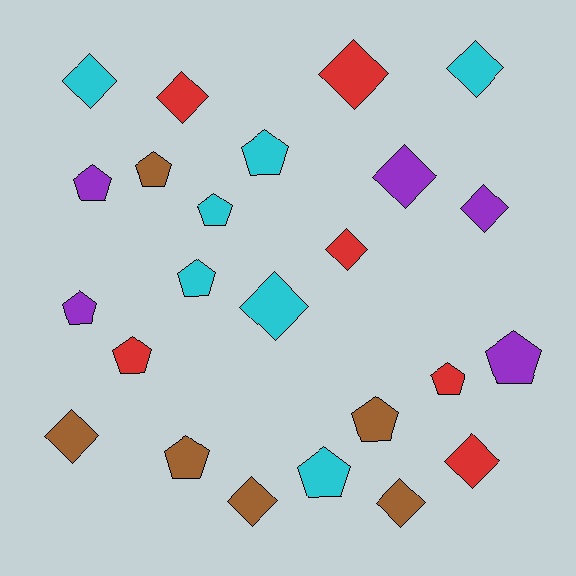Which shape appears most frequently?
Pentagon, with 12 objects.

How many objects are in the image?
There are 24 objects.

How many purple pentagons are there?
There are 3 purple pentagons.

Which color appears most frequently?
Cyan, with 7 objects.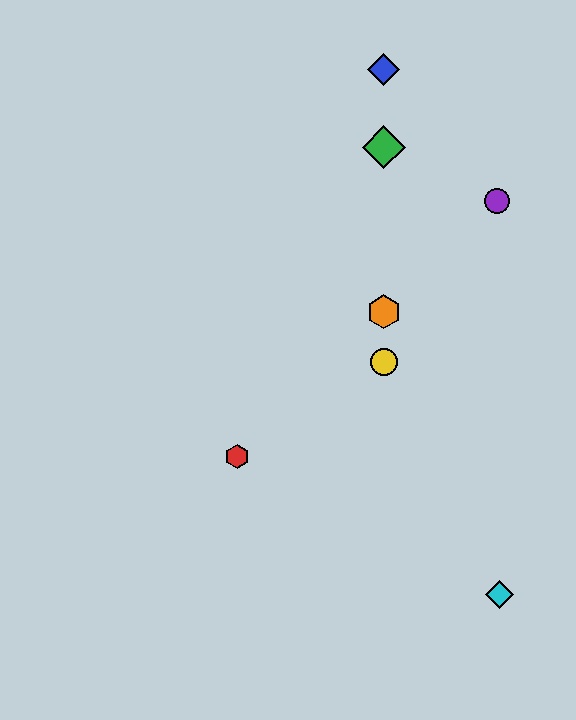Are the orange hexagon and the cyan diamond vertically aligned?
No, the orange hexagon is at x≈384 and the cyan diamond is at x≈500.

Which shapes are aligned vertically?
The blue diamond, the green diamond, the yellow circle, the orange hexagon are aligned vertically.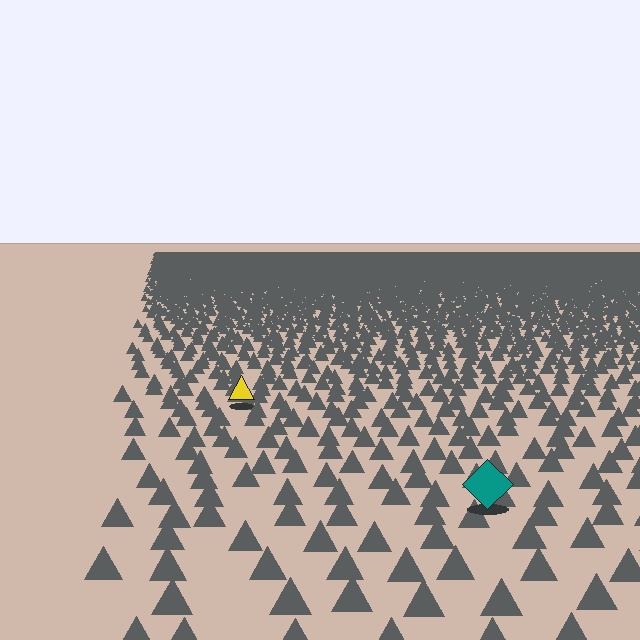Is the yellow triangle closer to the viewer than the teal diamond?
No. The teal diamond is closer — you can tell from the texture gradient: the ground texture is coarser near it.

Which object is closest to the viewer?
The teal diamond is closest. The texture marks near it are larger and more spread out.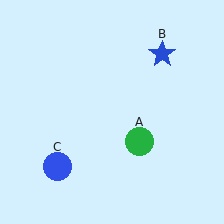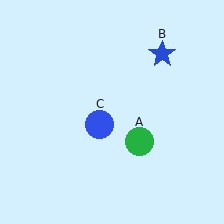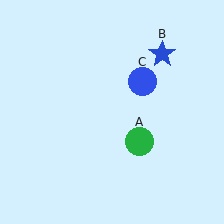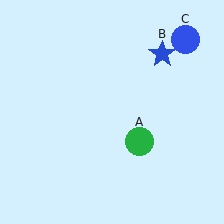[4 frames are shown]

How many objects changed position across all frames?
1 object changed position: blue circle (object C).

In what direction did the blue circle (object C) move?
The blue circle (object C) moved up and to the right.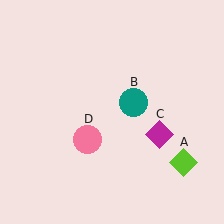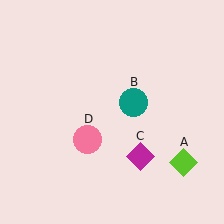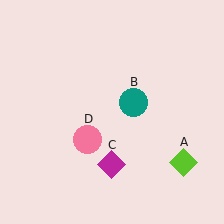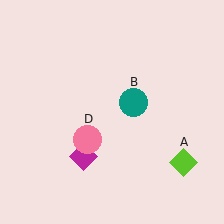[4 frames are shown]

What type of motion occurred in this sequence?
The magenta diamond (object C) rotated clockwise around the center of the scene.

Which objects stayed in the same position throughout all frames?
Lime diamond (object A) and teal circle (object B) and pink circle (object D) remained stationary.